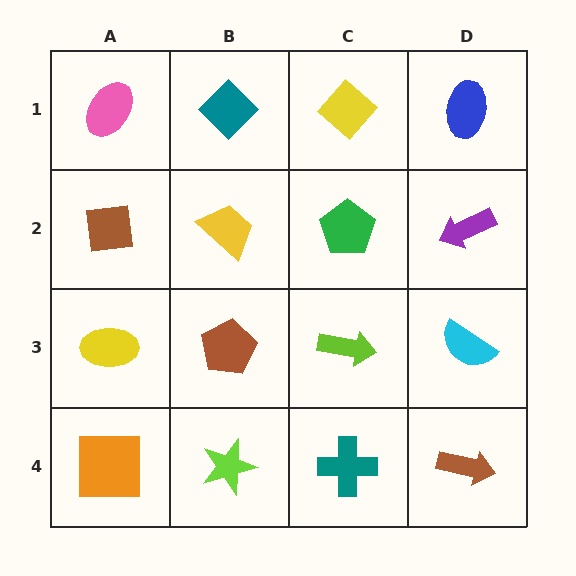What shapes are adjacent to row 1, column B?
A yellow trapezoid (row 2, column B), a pink ellipse (row 1, column A), a yellow diamond (row 1, column C).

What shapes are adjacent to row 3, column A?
A brown square (row 2, column A), an orange square (row 4, column A), a brown pentagon (row 3, column B).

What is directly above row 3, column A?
A brown square.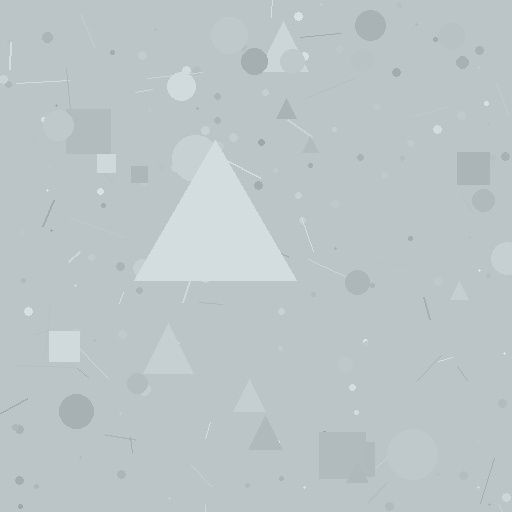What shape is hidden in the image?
A triangle is hidden in the image.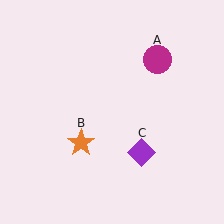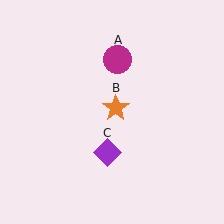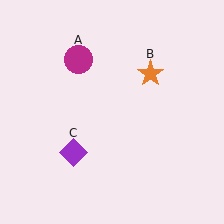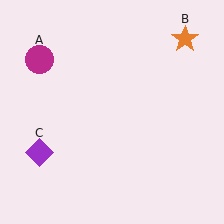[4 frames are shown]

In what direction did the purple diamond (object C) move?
The purple diamond (object C) moved left.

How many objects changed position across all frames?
3 objects changed position: magenta circle (object A), orange star (object B), purple diamond (object C).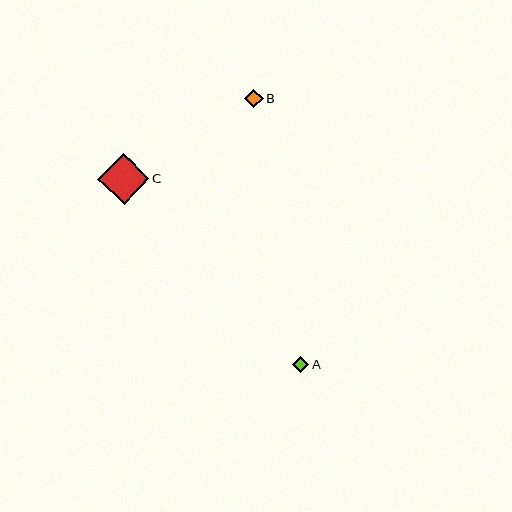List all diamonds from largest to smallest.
From largest to smallest: C, B, A.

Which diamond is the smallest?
Diamond A is the smallest with a size of approximately 16 pixels.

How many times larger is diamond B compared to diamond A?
Diamond B is approximately 1.1 times the size of diamond A.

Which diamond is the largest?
Diamond C is the largest with a size of approximately 51 pixels.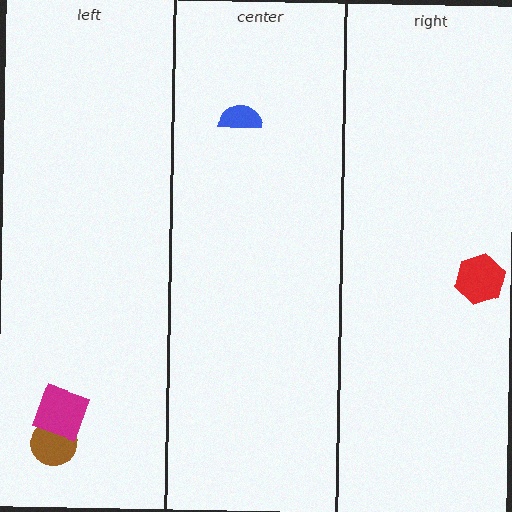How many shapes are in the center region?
1.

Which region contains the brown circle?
The left region.